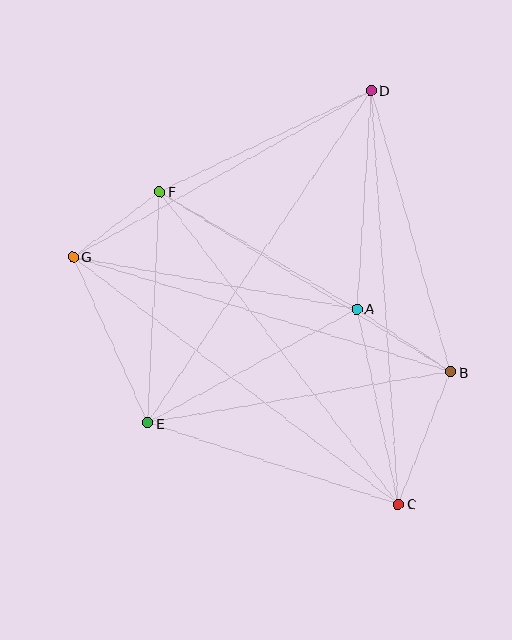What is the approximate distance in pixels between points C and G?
The distance between C and G is approximately 409 pixels.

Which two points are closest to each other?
Points F and G are closest to each other.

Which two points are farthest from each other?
Points C and D are farthest from each other.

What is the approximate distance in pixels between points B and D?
The distance between B and D is approximately 292 pixels.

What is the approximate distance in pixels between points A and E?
The distance between A and E is approximately 238 pixels.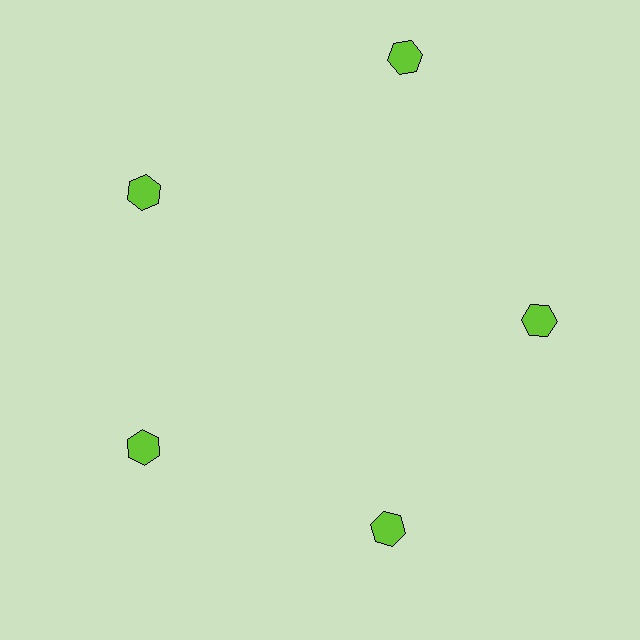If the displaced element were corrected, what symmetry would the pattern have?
It would have 5-fold rotational symmetry — the pattern would map onto itself every 72 degrees.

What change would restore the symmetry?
The symmetry would be restored by moving it inward, back onto the ring so that all 5 hexagons sit at equal angles and equal distance from the center.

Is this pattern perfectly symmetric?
No. The 5 lime hexagons are arranged in a ring, but one element near the 1 o'clock position is pushed outward from the center, breaking the 5-fold rotational symmetry.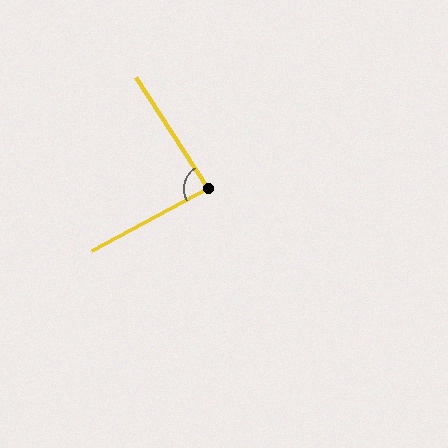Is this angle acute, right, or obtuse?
It is acute.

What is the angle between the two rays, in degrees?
Approximately 85 degrees.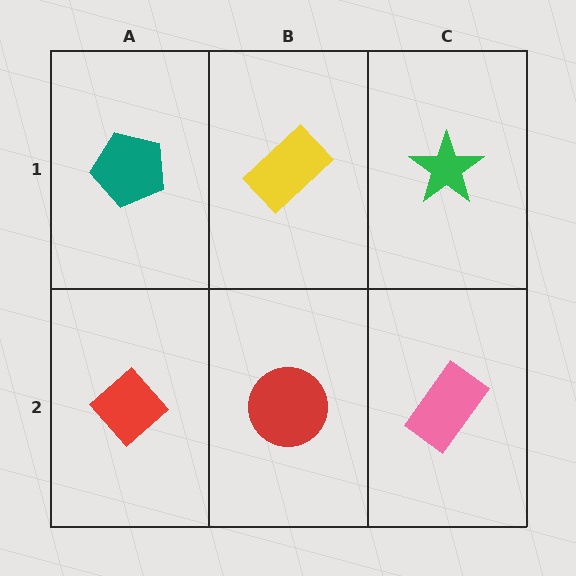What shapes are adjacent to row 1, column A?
A red diamond (row 2, column A), a yellow rectangle (row 1, column B).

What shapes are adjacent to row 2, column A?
A teal pentagon (row 1, column A), a red circle (row 2, column B).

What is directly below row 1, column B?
A red circle.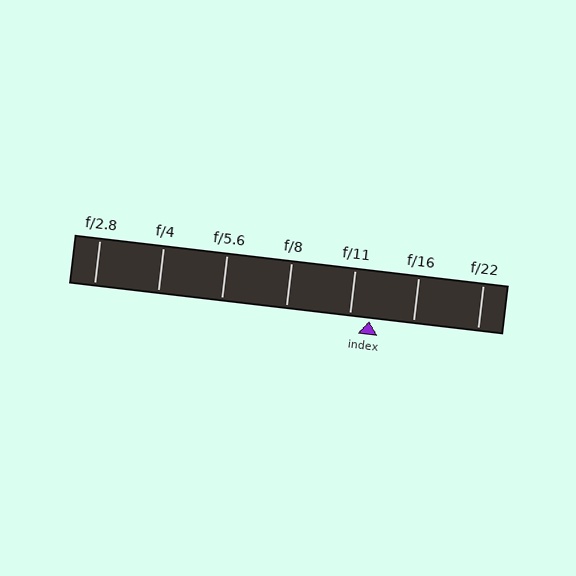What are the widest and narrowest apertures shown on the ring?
The widest aperture shown is f/2.8 and the narrowest is f/22.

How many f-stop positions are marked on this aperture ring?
There are 7 f-stop positions marked.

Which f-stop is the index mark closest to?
The index mark is closest to f/11.